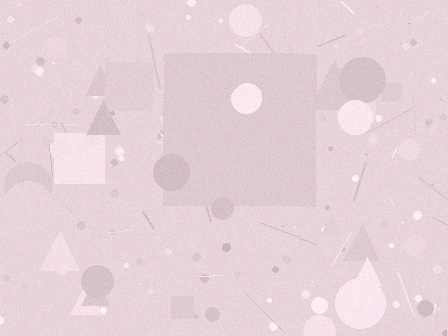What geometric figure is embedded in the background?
A square is embedded in the background.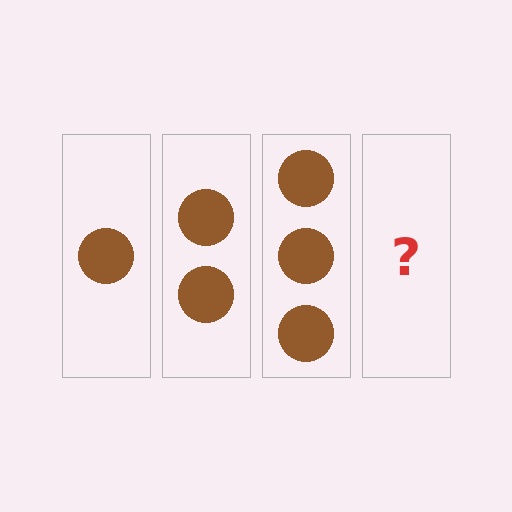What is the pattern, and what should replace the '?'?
The pattern is that each step adds one more circle. The '?' should be 4 circles.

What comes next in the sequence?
The next element should be 4 circles.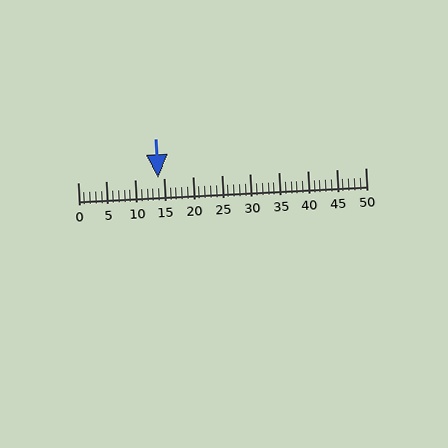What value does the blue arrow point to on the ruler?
The blue arrow points to approximately 14.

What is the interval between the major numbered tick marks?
The major tick marks are spaced 5 units apart.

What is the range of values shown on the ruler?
The ruler shows values from 0 to 50.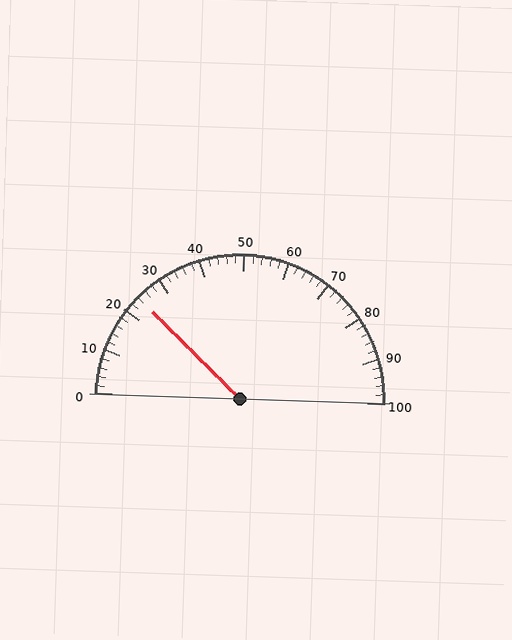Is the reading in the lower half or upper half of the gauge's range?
The reading is in the lower half of the range (0 to 100).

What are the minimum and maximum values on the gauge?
The gauge ranges from 0 to 100.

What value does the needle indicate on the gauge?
The needle indicates approximately 24.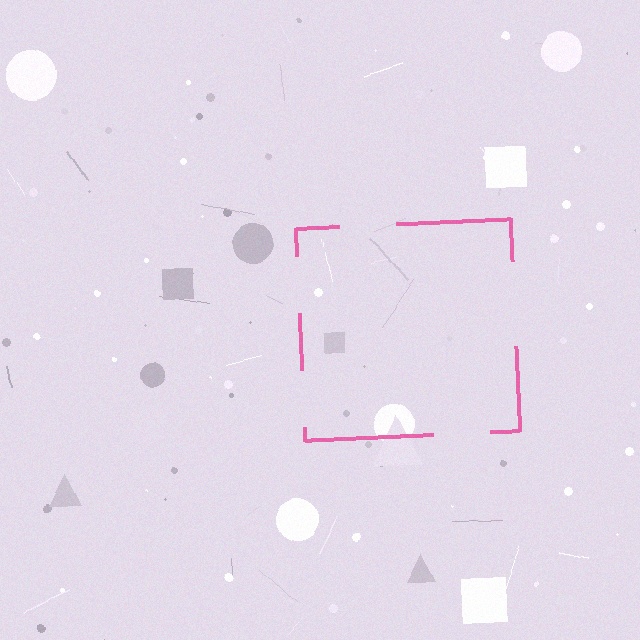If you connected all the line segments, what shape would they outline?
They would outline a square.